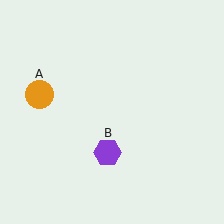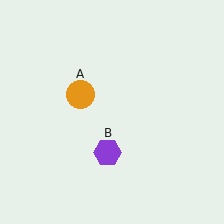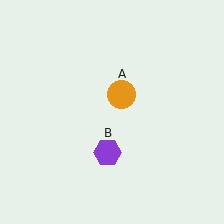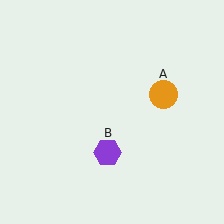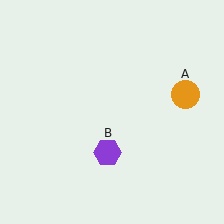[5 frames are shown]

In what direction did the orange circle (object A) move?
The orange circle (object A) moved right.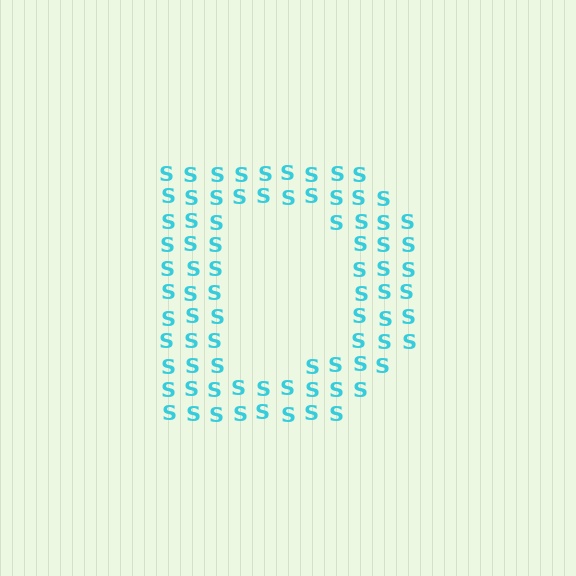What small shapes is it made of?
It is made of small letter S's.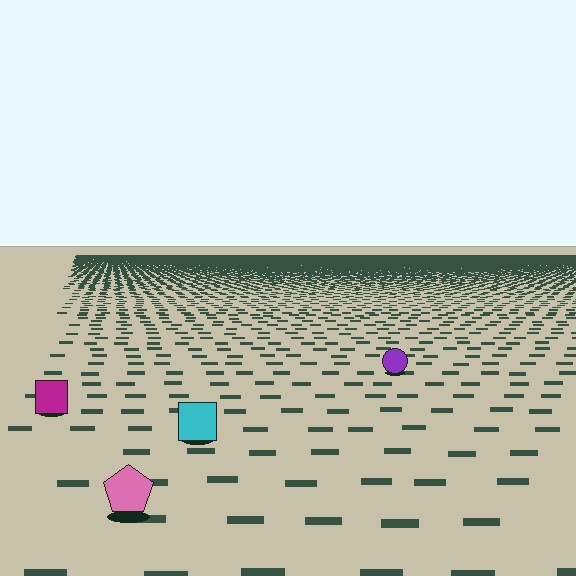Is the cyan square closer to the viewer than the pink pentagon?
No. The pink pentagon is closer — you can tell from the texture gradient: the ground texture is coarser near it.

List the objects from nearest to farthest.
From nearest to farthest: the pink pentagon, the cyan square, the magenta square, the purple circle.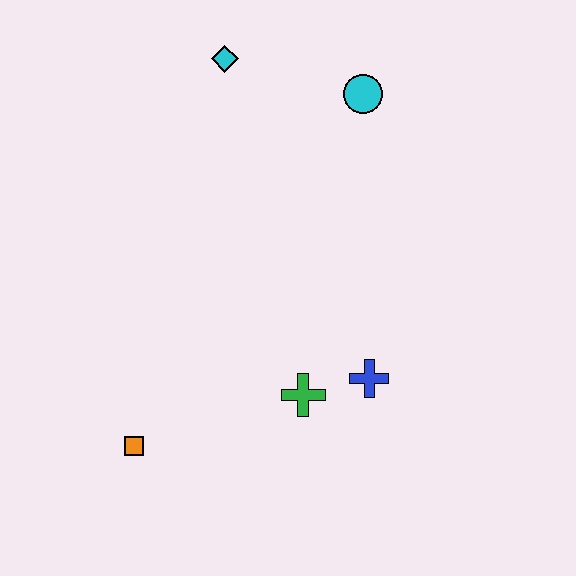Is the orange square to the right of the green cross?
No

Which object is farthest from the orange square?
The cyan circle is farthest from the orange square.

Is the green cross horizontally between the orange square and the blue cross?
Yes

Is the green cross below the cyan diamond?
Yes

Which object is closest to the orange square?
The green cross is closest to the orange square.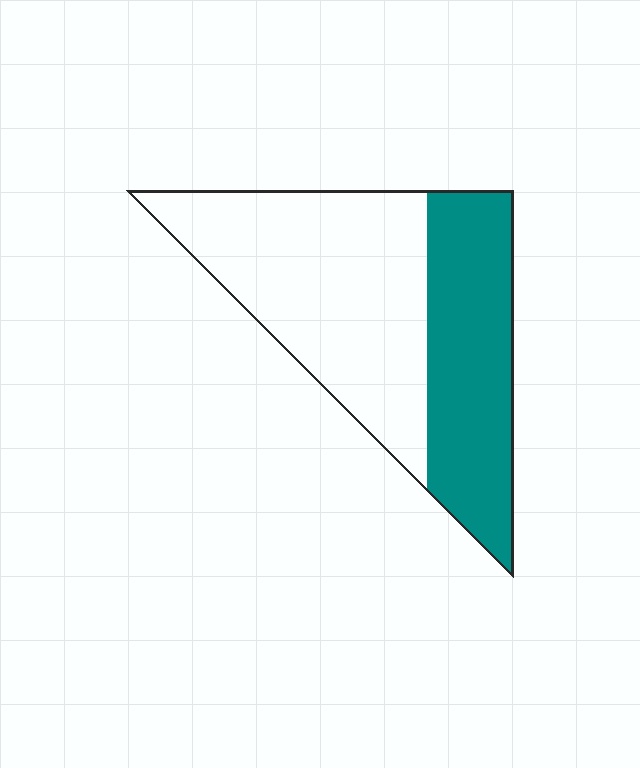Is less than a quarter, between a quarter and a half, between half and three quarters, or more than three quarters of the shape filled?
Between a quarter and a half.